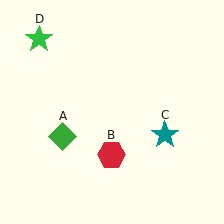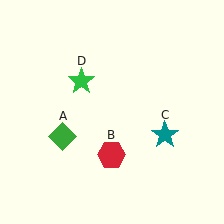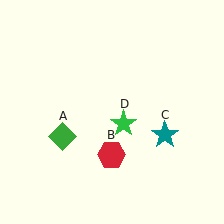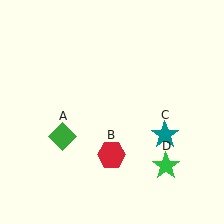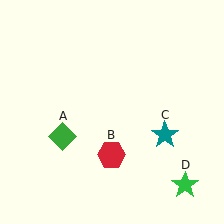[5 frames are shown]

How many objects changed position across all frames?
1 object changed position: green star (object D).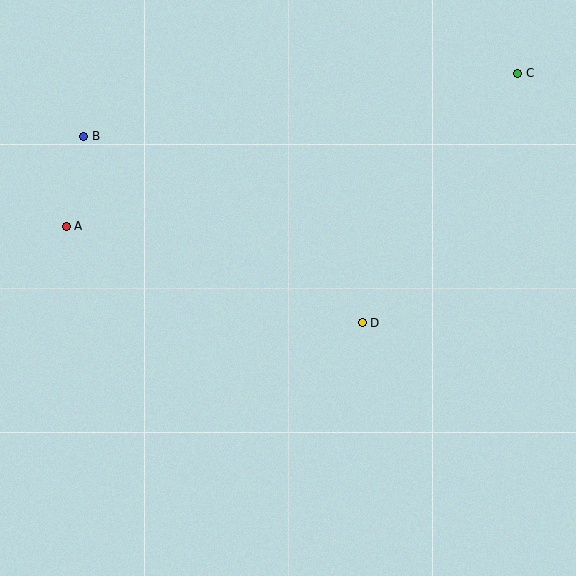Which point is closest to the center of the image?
Point D at (362, 323) is closest to the center.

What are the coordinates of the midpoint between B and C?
The midpoint between B and C is at (301, 105).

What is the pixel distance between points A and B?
The distance between A and B is 92 pixels.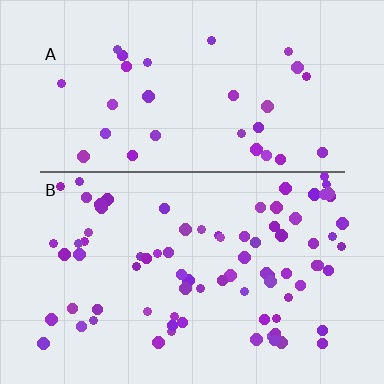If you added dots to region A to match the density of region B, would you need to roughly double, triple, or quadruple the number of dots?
Approximately triple.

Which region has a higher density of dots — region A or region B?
B (the bottom).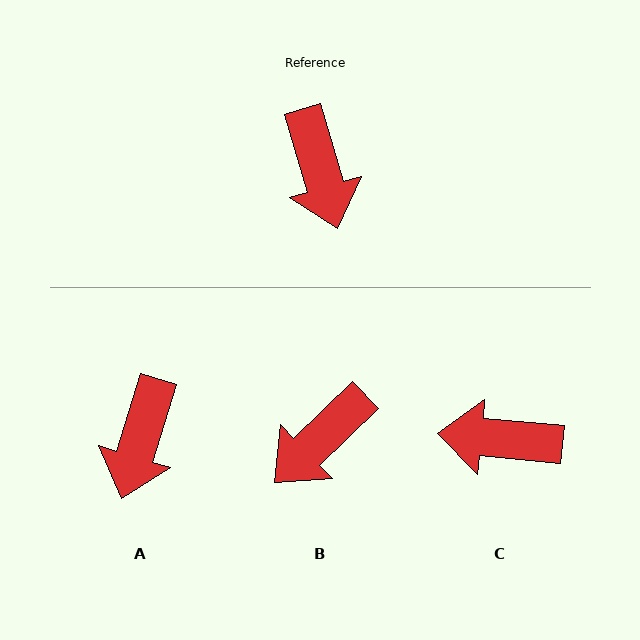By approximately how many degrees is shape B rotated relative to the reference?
Approximately 63 degrees clockwise.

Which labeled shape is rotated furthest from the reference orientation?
C, about 112 degrees away.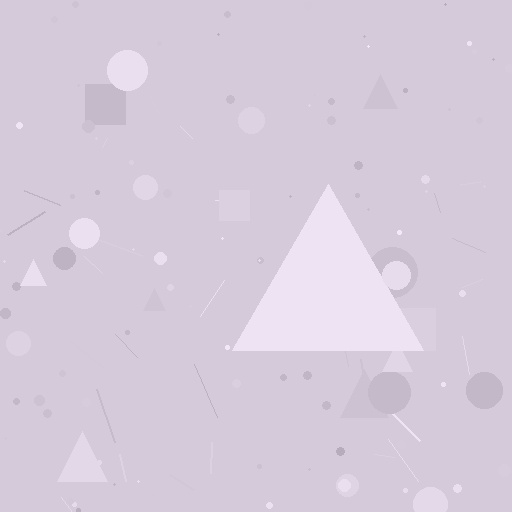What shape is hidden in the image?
A triangle is hidden in the image.